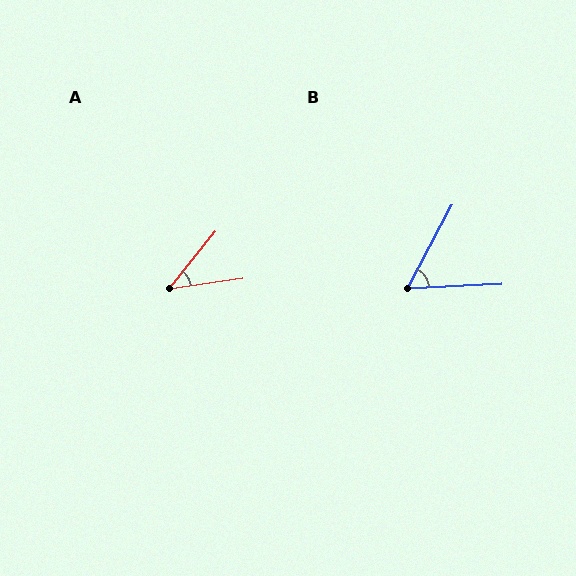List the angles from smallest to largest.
A (44°), B (59°).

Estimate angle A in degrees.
Approximately 44 degrees.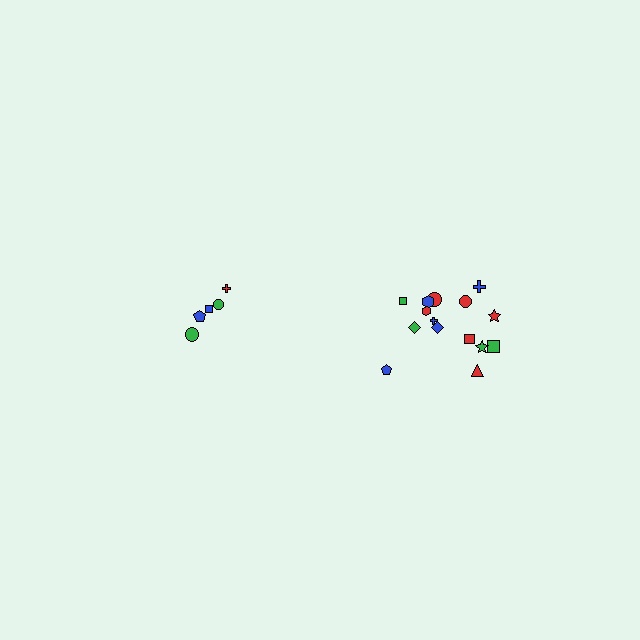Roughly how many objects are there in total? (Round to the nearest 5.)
Roughly 20 objects in total.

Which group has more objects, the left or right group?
The right group.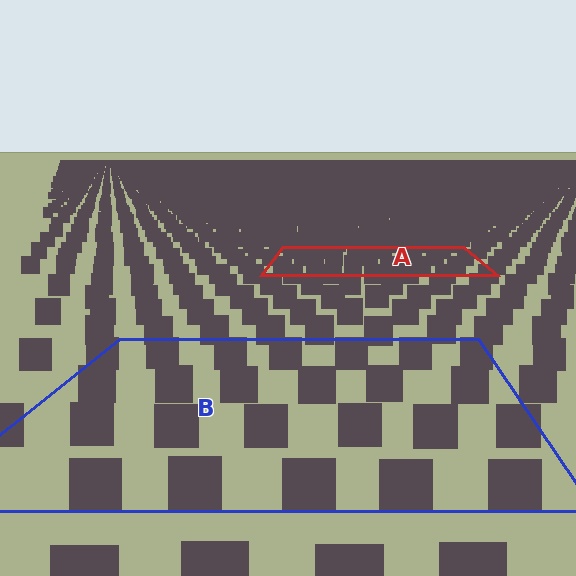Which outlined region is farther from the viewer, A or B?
Region A is farther from the viewer — the texture elements inside it appear smaller and more densely packed.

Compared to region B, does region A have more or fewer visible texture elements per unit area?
Region A has more texture elements per unit area — they are packed more densely because it is farther away.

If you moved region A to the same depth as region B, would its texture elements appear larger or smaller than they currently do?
They would appear larger. At a closer depth, the same texture elements are projected at a bigger on-screen size.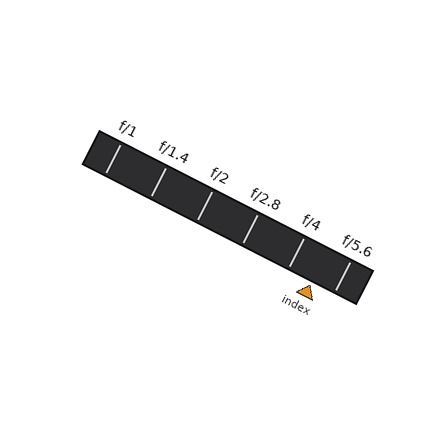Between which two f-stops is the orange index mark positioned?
The index mark is between f/4 and f/5.6.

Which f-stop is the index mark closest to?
The index mark is closest to f/5.6.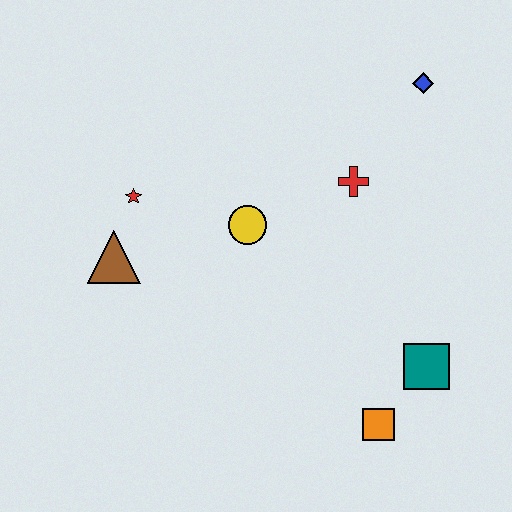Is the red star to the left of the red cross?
Yes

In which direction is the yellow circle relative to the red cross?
The yellow circle is to the left of the red cross.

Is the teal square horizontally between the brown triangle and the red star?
No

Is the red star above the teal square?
Yes